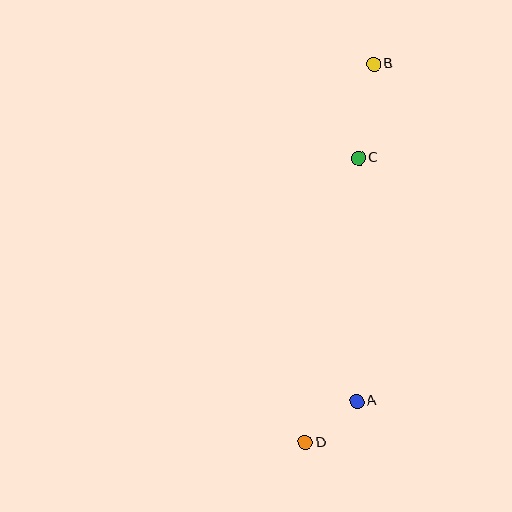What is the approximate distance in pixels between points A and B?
The distance between A and B is approximately 338 pixels.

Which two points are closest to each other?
Points A and D are closest to each other.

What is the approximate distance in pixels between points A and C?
The distance between A and C is approximately 244 pixels.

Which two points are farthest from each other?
Points B and D are farthest from each other.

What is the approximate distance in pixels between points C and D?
The distance between C and D is approximately 289 pixels.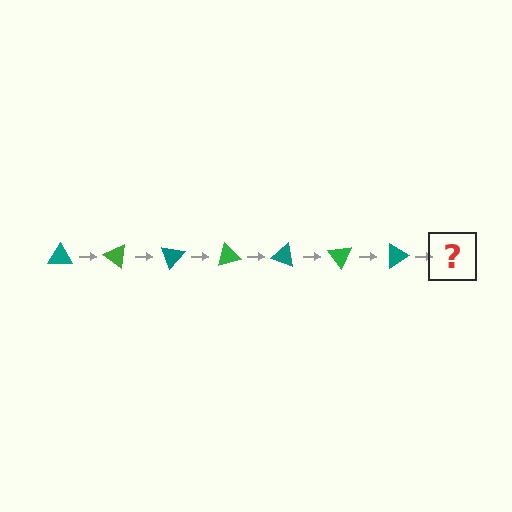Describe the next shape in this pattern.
It should be a green triangle, rotated 245 degrees from the start.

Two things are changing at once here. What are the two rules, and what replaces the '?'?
The two rules are that it rotates 35 degrees each step and the color cycles through teal and green. The '?' should be a green triangle, rotated 245 degrees from the start.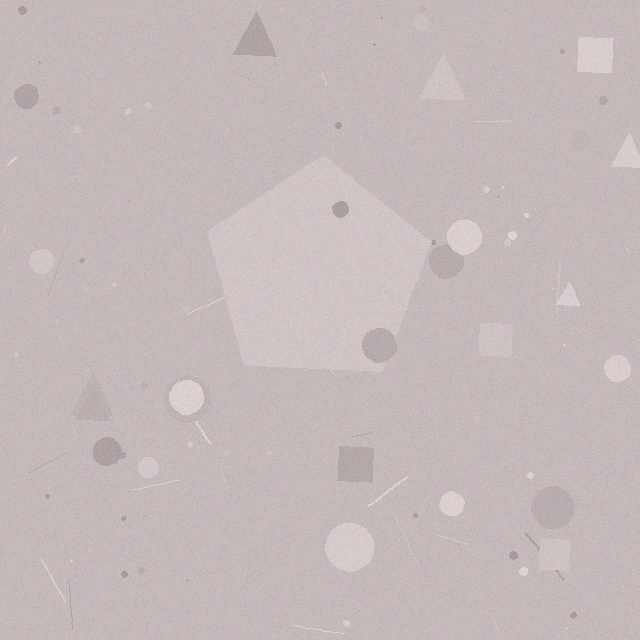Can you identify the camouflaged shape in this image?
The camouflaged shape is a pentagon.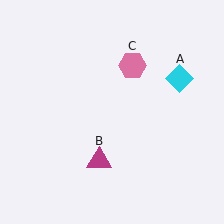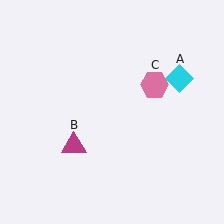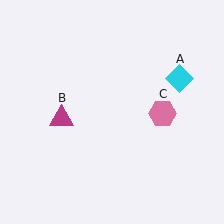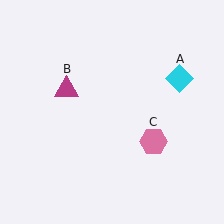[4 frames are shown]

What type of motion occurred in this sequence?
The magenta triangle (object B), pink hexagon (object C) rotated clockwise around the center of the scene.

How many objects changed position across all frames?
2 objects changed position: magenta triangle (object B), pink hexagon (object C).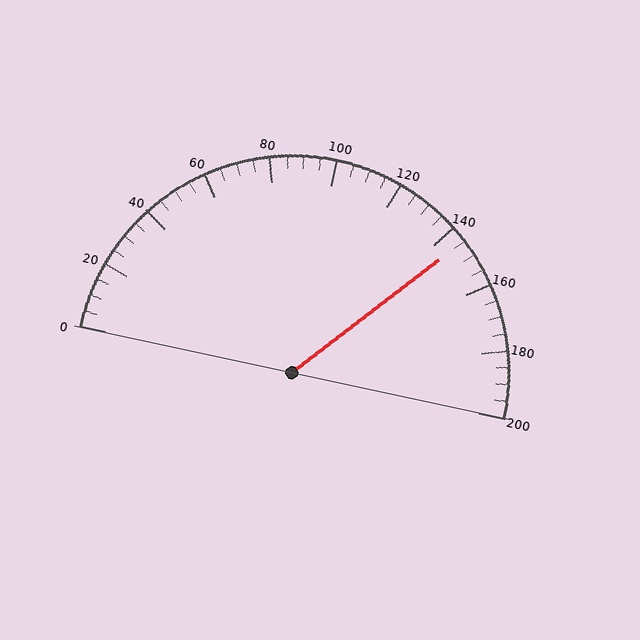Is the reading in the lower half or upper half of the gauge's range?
The reading is in the upper half of the range (0 to 200).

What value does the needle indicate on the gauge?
The needle indicates approximately 145.